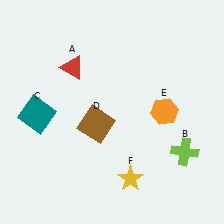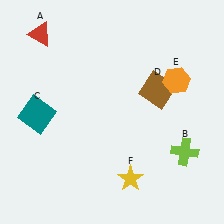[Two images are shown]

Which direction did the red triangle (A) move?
The red triangle (A) moved up.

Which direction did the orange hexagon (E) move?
The orange hexagon (E) moved up.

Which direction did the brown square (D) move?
The brown square (D) moved right.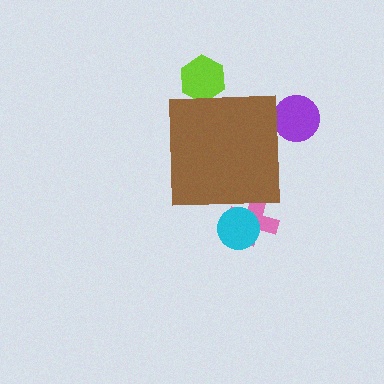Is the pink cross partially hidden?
Yes, the pink cross is partially hidden behind the brown square.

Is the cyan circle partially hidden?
Yes, the cyan circle is partially hidden behind the brown square.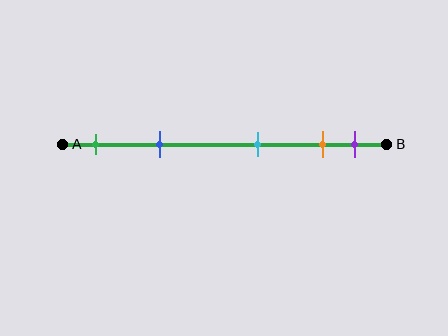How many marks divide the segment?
There are 5 marks dividing the segment.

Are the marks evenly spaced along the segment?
No, the marks are not evenly spaced.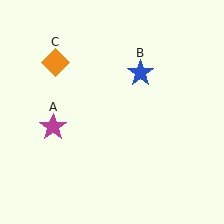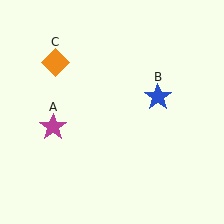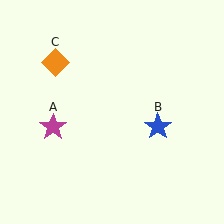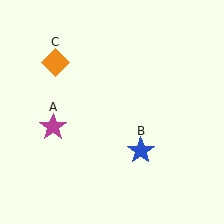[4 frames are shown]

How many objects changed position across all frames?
1 object changed position: blue star (object B).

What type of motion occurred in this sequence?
The blue star (object B) rotated clockwise around the center of the scene.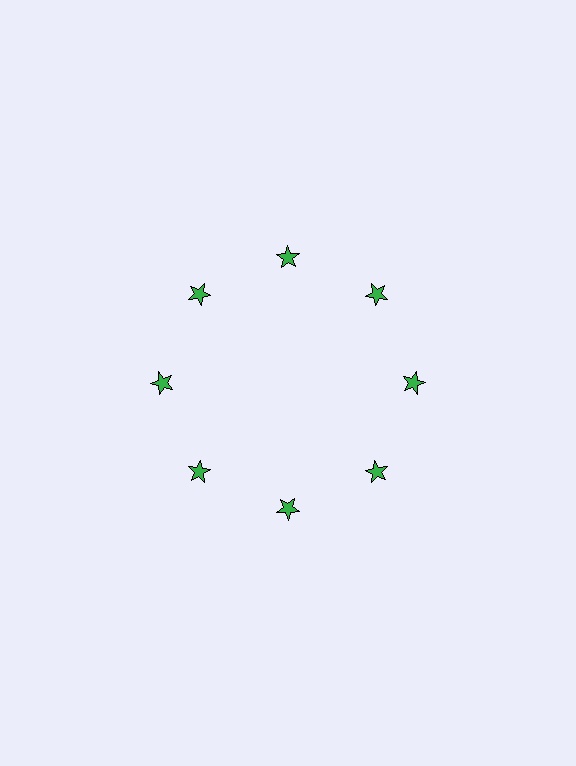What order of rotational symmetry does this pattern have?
This pattern has 8-fold rotational symmetry.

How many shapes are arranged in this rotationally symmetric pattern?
There are 8 shapes, arranged in 8 groups of 1.